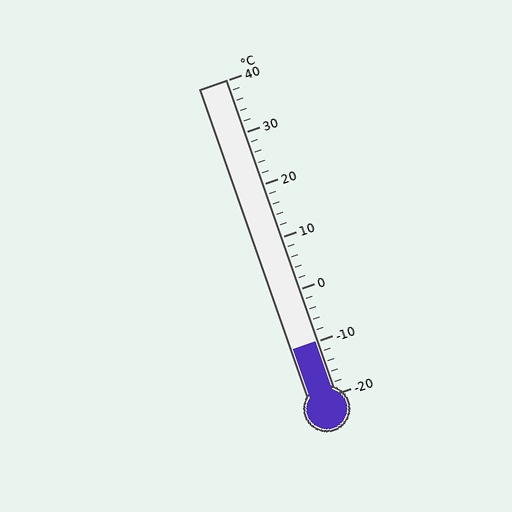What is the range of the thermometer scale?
The thermometer scale ranges from -20°C to 40°C.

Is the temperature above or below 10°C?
The temperature is below 10°C.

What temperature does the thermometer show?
The thermometer shows approximately -10°C.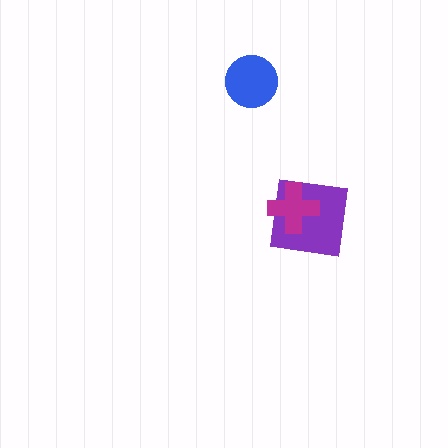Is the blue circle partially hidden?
No, no other shape covers it.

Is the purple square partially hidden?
Yes, it is partially covered by another shape.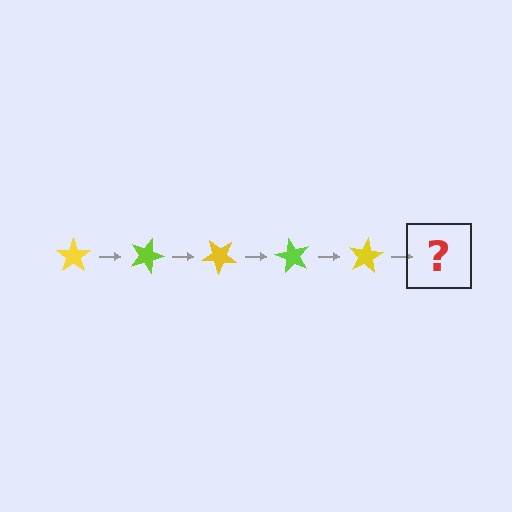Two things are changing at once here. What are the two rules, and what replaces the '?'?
The two rules are that it rotates 20 degrees each step and the color cycles through yellow and lime. The '?' should be a lime star, rotated 100 degrees from the start.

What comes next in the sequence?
The next element should be a lime star, rotated 100 degrees from the start.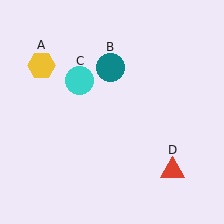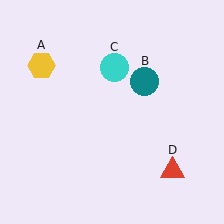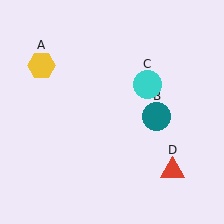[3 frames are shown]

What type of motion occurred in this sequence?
The teal circle (object B), cyan circle (object C) rotated clockwise around the center of the scene.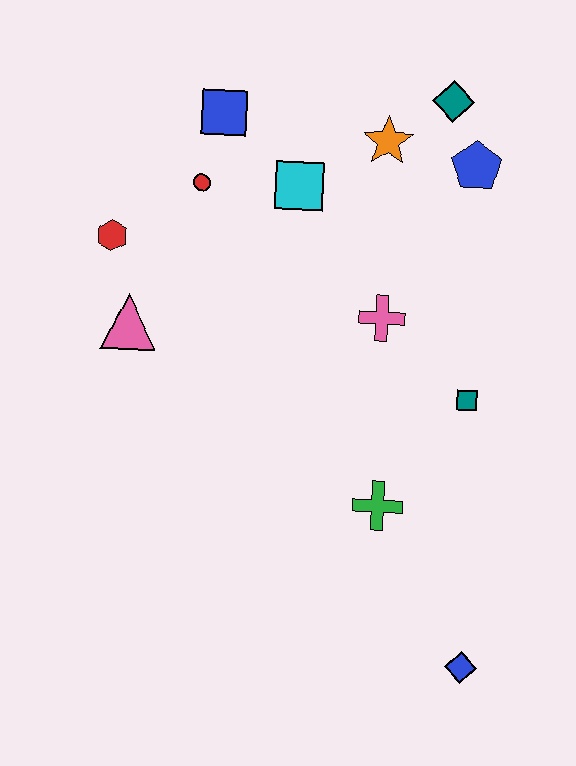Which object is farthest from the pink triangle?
The blue diamond is farthest from the pink triangle.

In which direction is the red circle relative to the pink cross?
The red circle is to the left of the pink cross.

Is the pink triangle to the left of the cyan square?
Yes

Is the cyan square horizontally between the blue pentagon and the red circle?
Yes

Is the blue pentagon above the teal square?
Yes